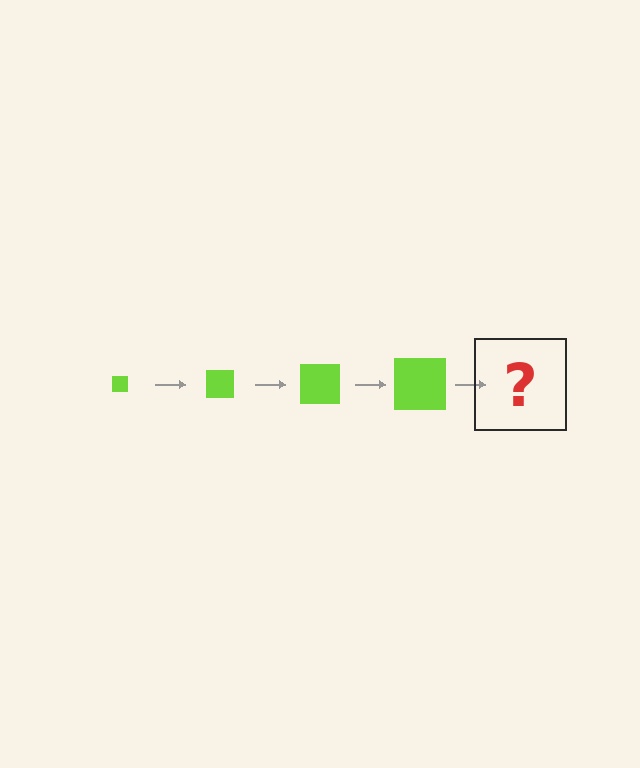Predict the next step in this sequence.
The next step is a lime square, larger than the previous one.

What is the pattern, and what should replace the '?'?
The pattern is that the square gets progressively larger each step. The '?' should be a lime square, larger than the previous one.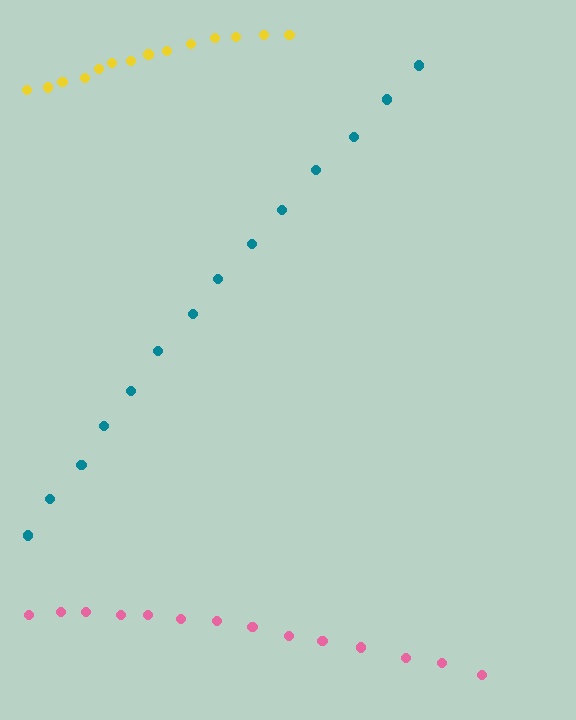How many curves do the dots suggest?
There are 3 distinct paths.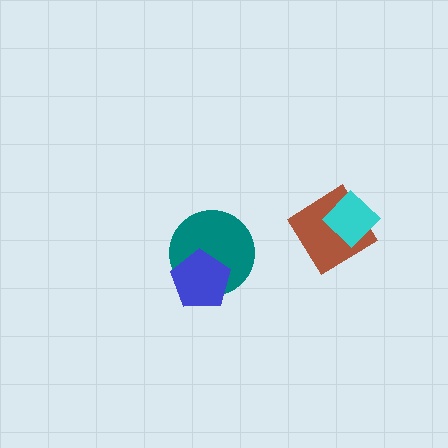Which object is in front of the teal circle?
The blue pentagon is in front of the teal circle.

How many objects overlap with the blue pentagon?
1 object overlaps with the blue pentagon.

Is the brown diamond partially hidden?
Yes, it is partially covered by another shape.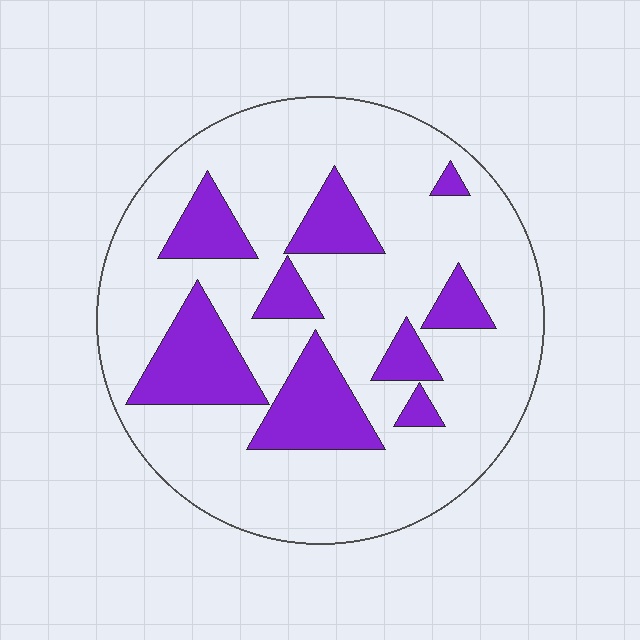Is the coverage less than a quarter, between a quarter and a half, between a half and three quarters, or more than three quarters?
Less than a quarter.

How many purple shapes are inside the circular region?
9.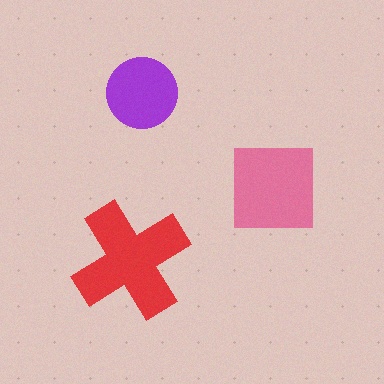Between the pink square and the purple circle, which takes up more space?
The pink square.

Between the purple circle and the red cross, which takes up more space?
The red cross.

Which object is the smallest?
The purple circle.